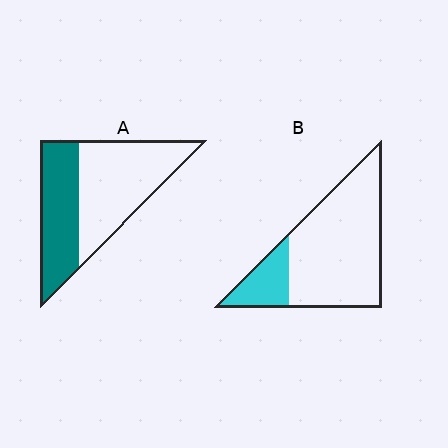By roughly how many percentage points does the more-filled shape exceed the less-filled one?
By roughly 20 percentage points (A over B).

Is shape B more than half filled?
No.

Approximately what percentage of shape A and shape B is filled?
A is approximately 40% and B is approximately 20%.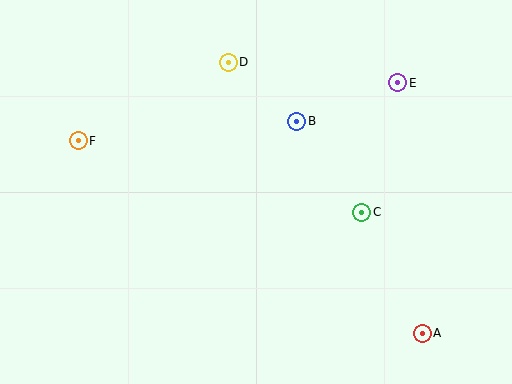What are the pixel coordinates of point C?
Point C is at (362, 212).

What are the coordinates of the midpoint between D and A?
The midpoint between D and A is at (325, 198).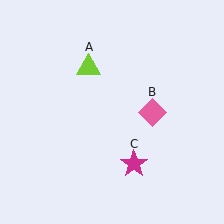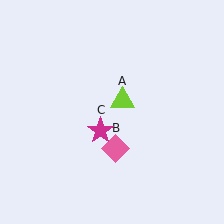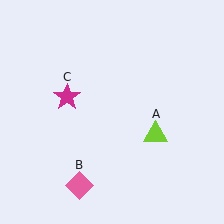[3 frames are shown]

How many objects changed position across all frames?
3 objects changed position: lime triangle (object A), pink diamond (object B), magenta star (object C).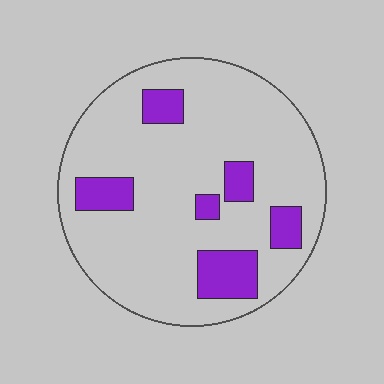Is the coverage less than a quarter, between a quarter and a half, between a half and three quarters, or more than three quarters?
Less than a quarter.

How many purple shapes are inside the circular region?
6.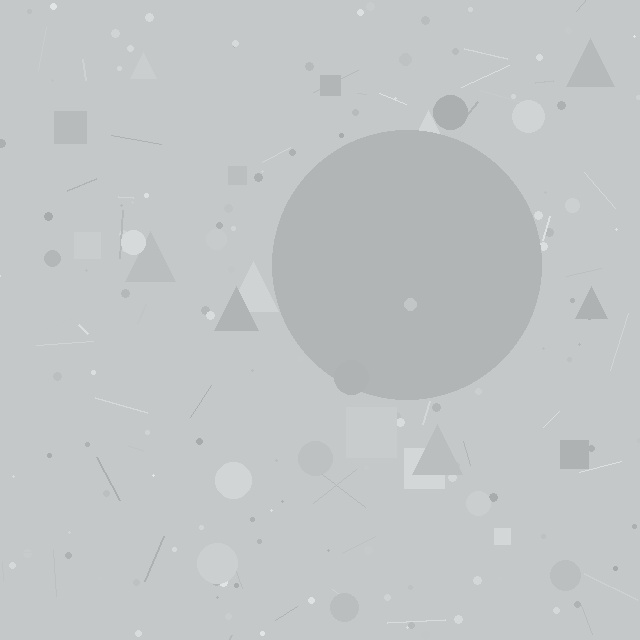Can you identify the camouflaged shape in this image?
The camouflaged shape is a circle.